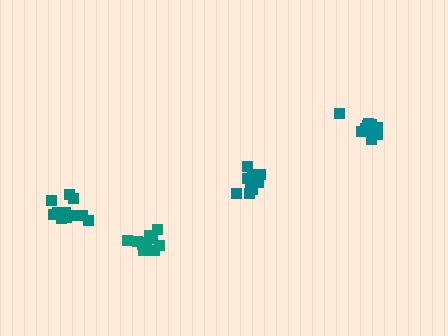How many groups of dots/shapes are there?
There are 4 groups.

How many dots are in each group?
Group 1: 11 dots, Group 2: 12 dots, Group 3: 10 dots, Group 4: 12 dots (45 total).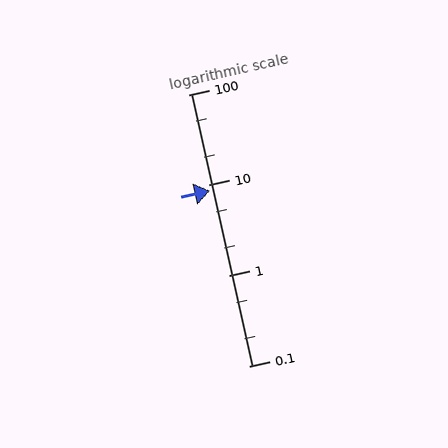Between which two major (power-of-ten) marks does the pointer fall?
The pointer is between 1 and 10.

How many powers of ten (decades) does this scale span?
The scale spans 3 decades, from 0.1 to 100.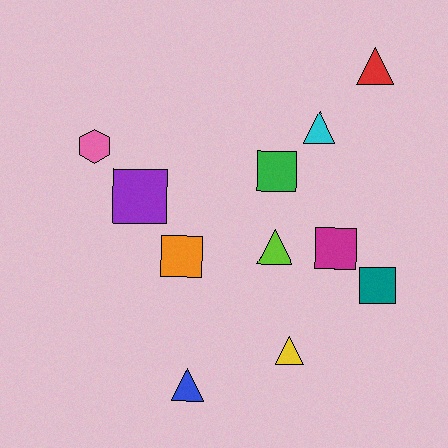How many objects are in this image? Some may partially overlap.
There are 11 objects.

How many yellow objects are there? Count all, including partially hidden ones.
There is 1 yellow object.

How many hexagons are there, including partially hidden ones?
There is 1 hexagon.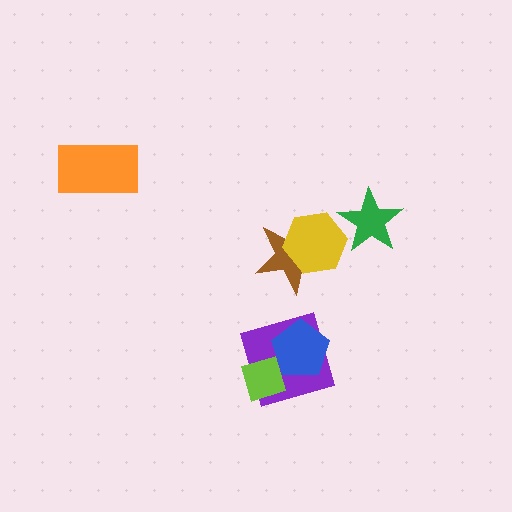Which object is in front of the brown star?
The yellow hexagon is in front of the brown star.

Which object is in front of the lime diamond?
The blue pentagon is in front of the lime diamond.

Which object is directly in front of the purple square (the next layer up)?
The lime diamond is directly in front of the purple square.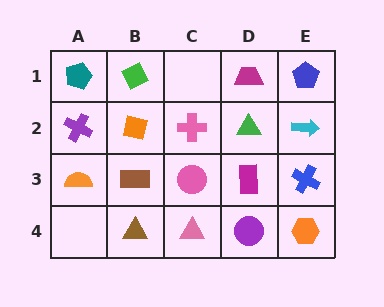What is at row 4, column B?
A brown triangle.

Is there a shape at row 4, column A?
No, that cell is empty.